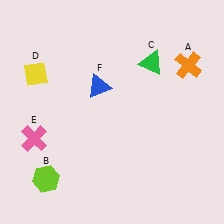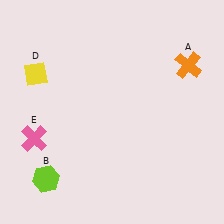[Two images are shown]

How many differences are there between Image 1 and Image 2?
There are 2 differences between the two images.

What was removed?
The green triangle (C), the blue triangle (F) were removed in Image 2.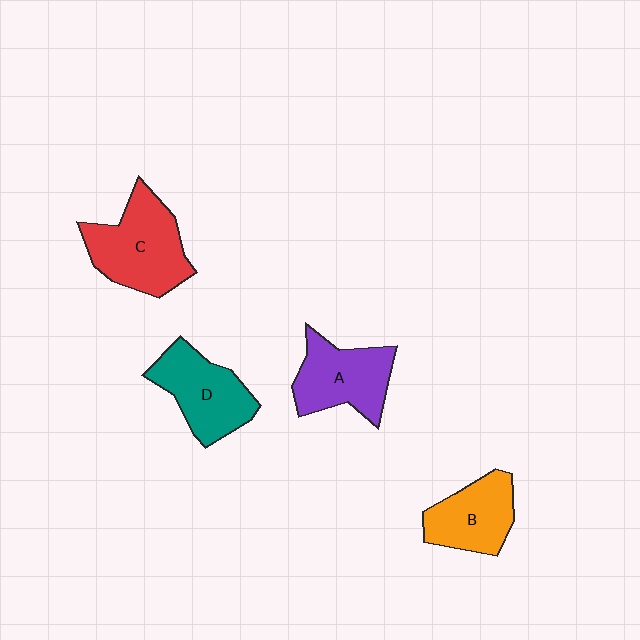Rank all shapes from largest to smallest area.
From largest to smallest: C (red), D (teal), A (purple), B (orange).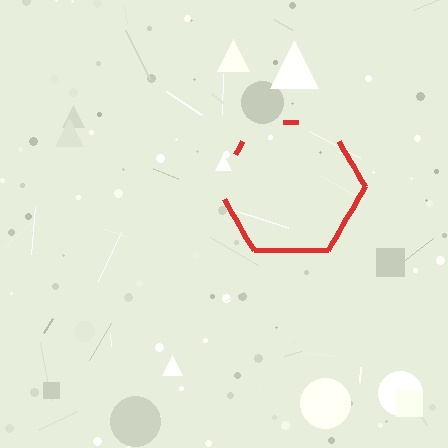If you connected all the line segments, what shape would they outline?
They would outline a hexagon.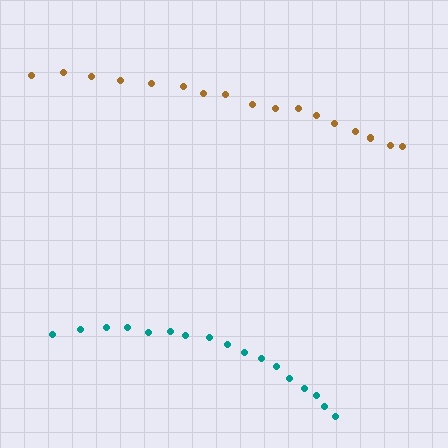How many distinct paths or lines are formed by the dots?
There are 2 distinct paths.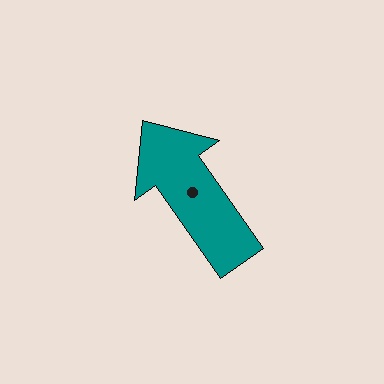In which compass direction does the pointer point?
Northwest.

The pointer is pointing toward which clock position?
Roughly 11 o'clock.